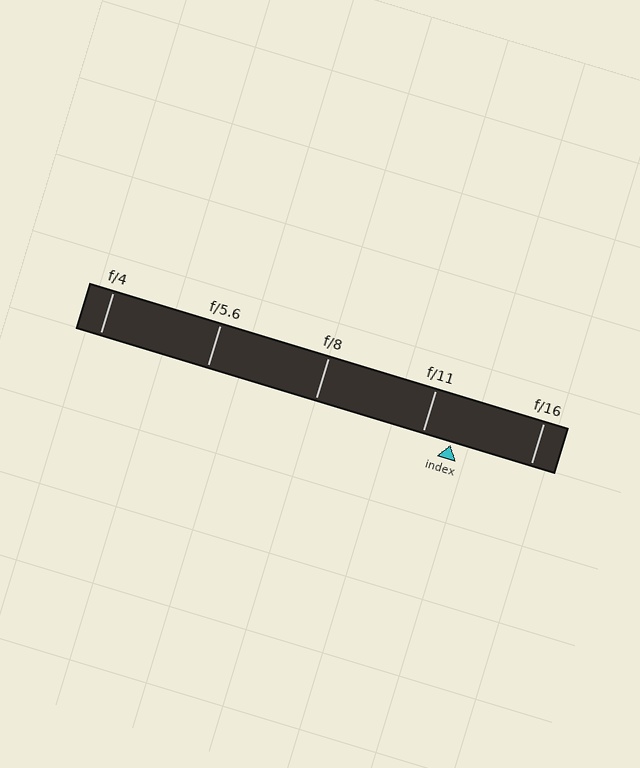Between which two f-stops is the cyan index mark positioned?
The index mark is between f/11 and f/16.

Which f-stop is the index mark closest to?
The index mark is closest to f/11.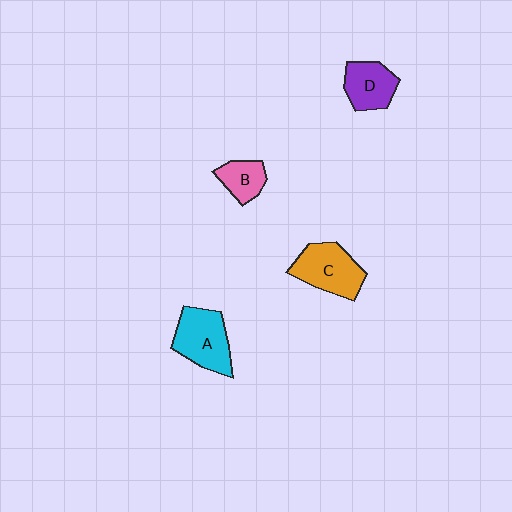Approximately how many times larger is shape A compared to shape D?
Approximately 1.3 times.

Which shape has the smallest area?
Shape B (pink).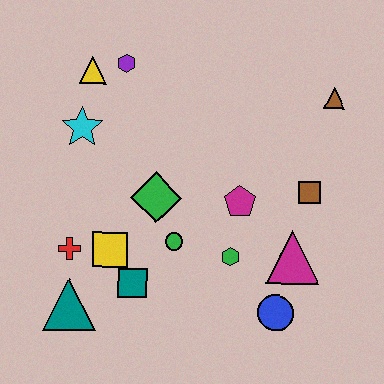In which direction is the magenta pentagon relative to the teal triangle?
The magenta pentagon is to the right of the teal triangle.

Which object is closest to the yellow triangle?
The purple hexagon is closest to the yellow triangle.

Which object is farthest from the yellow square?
The brown triangle is farthest from the yellow square.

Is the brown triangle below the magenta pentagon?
No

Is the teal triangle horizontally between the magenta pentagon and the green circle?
No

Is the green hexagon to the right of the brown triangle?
No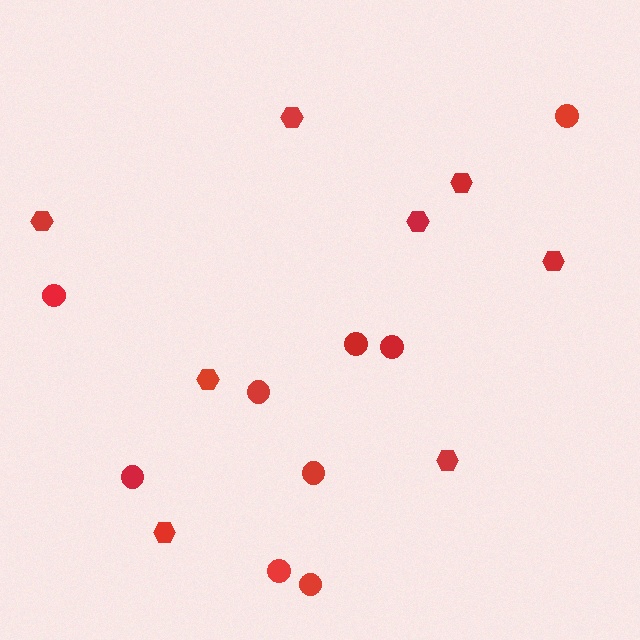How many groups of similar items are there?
There are 2 groups: one group of circles (9) and one group of hexagons (8).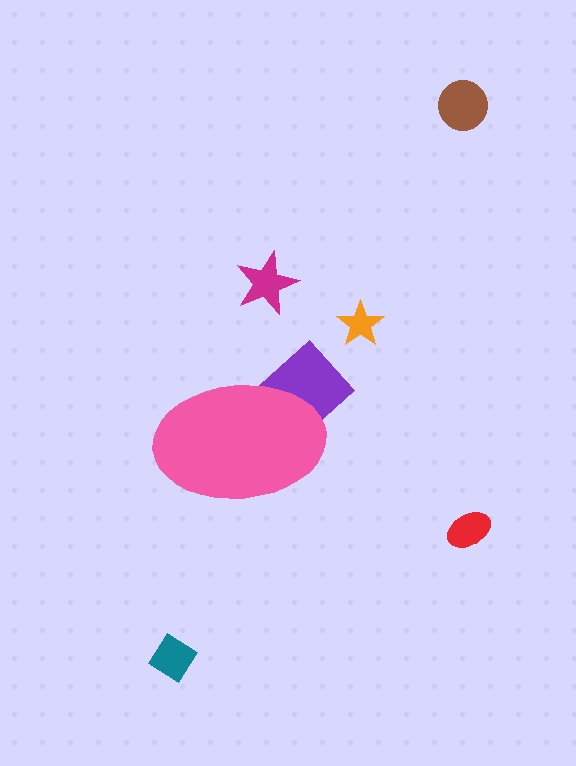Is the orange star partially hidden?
No, the orange star is fully visible.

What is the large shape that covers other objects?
A pink ellipse.